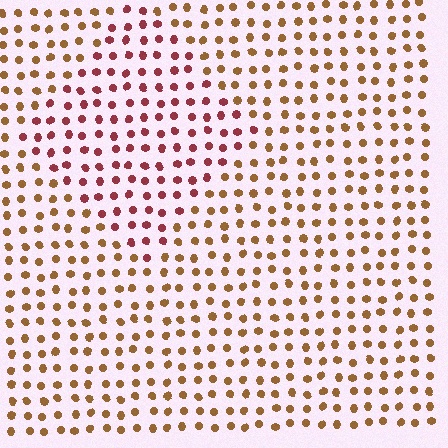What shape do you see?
I see a diamond.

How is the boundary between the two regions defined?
The boundary is defined purely by a slight shift in hue (about 41 degrees). Spacing, size, and orientation are identical on both sides.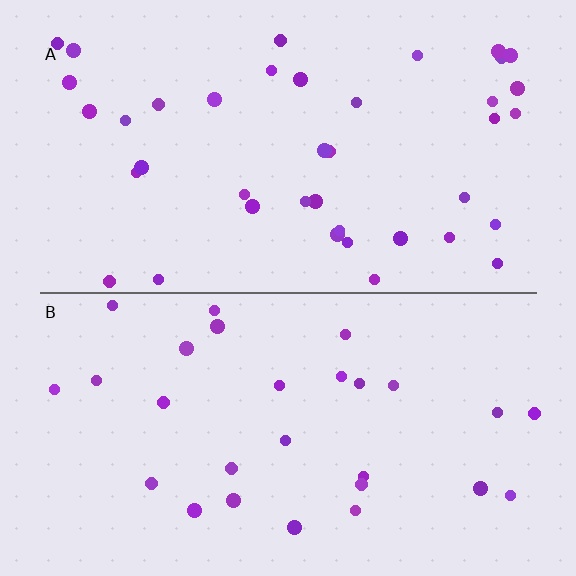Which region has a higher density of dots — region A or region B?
A (the top).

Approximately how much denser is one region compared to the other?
Approximately 1.5× — region A over region B.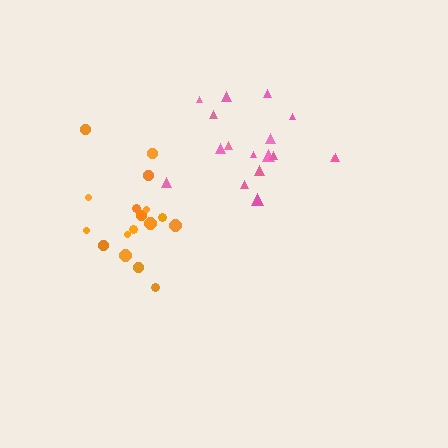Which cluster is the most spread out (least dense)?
Orange.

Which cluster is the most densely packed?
Pink.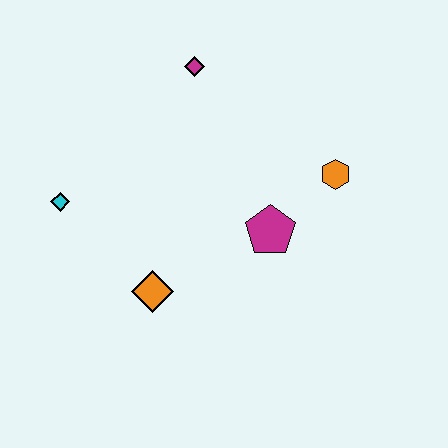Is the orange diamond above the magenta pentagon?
No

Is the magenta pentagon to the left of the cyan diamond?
No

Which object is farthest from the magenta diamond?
The orange diamond is farthest from the magenta diamond.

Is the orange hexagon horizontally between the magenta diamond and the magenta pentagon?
No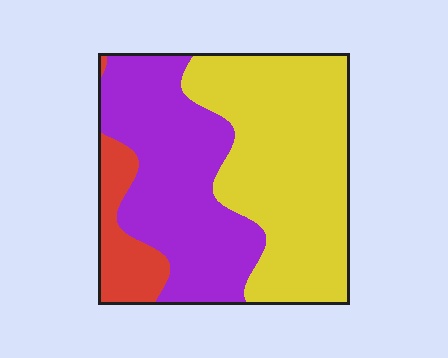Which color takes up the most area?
Yellow, at roughly 50%.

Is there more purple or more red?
Purple.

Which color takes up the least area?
Red, at roughly 10%.